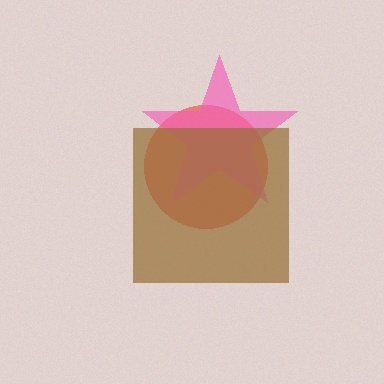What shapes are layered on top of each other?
The layered shapes are: a red circle, a pink star, a brown square.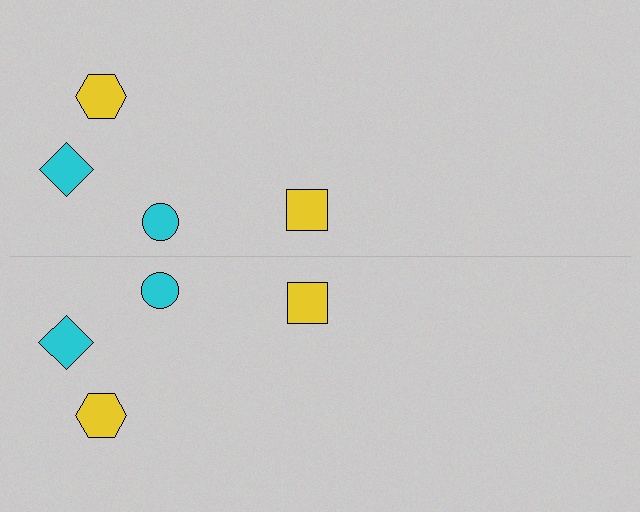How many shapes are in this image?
There are 8 shapes in this image.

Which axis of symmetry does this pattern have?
The pattern has a horizontal axis of symmetry running through the center of the image.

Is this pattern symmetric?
Yes, this pattern has bilateral (reflection) symmetry.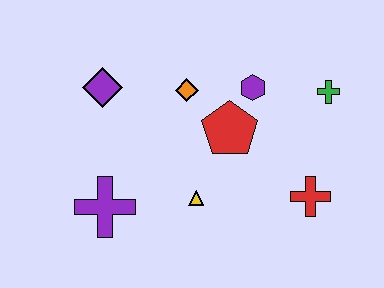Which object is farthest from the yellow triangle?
The green cross is farthest from the yellow triangle.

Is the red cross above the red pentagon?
No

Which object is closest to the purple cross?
The yellow triangle is closest to the purple cross.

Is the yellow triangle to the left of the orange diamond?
No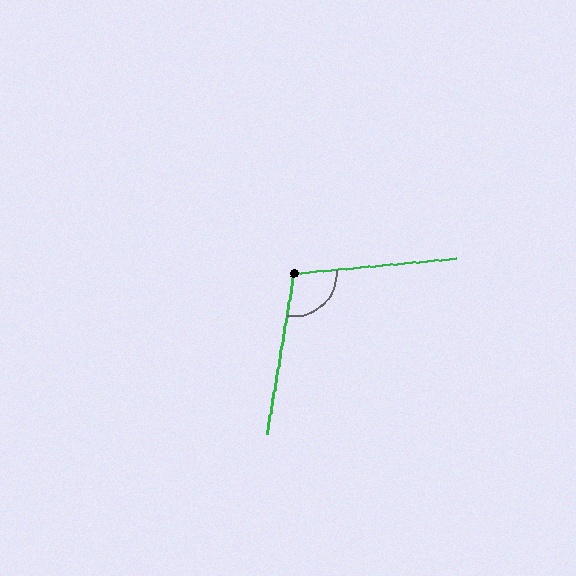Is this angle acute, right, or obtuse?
It is obtuse.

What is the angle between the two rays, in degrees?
Approximately 105 degrees.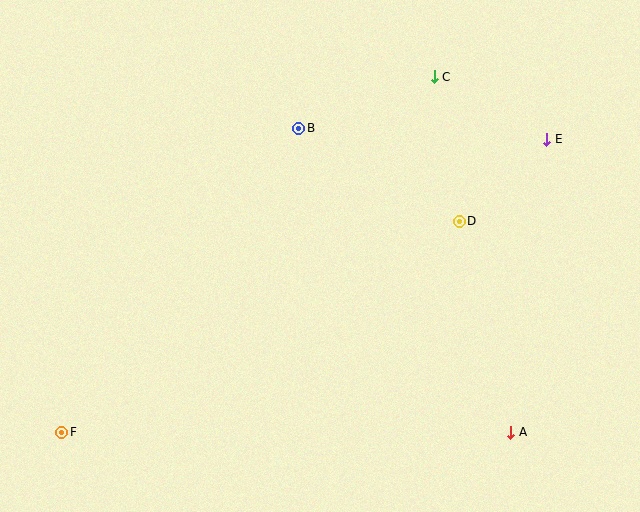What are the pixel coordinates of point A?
Point A is at (511, 432).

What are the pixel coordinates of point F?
Point F is at (62, 432).